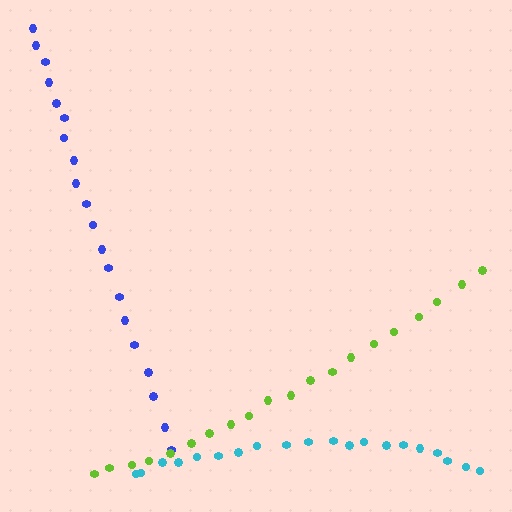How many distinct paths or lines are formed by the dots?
There are 3 distinct paths.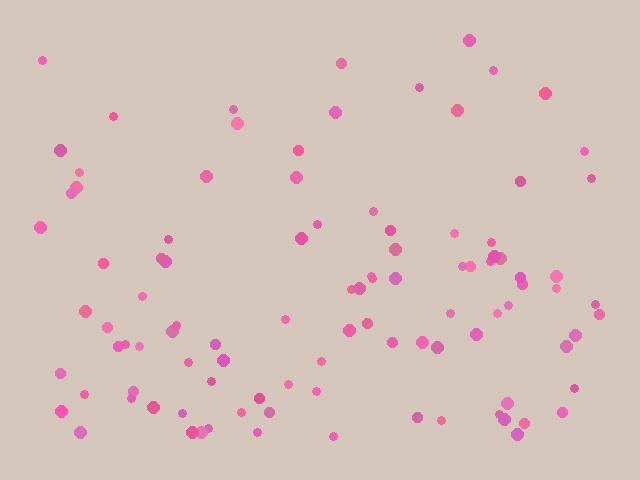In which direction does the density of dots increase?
From top to bottom, with the bottom side densest.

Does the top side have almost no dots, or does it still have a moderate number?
Still a moderate number, just noticeably fewer than the bottom.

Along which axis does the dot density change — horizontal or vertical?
Vertical.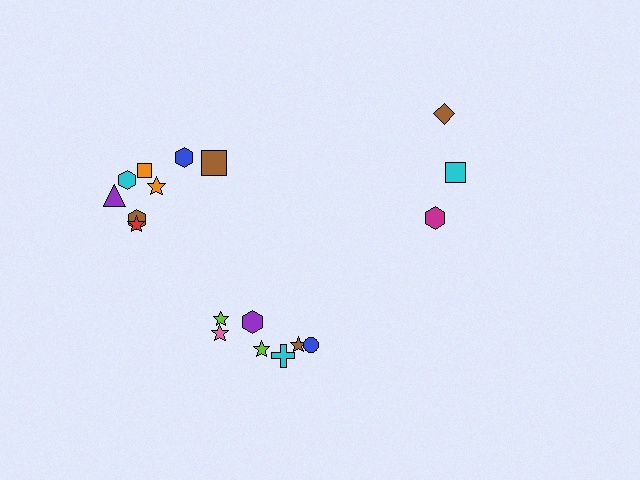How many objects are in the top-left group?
There are 8 objects.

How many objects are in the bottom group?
There are 7 objects.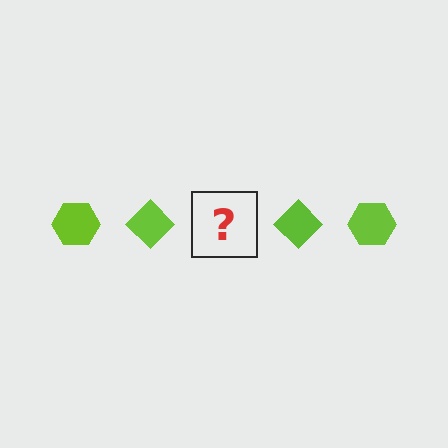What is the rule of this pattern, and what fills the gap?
The rule is that the pattern cycles through hexagon, diamond shapes in lime. The gap should be filled with a lime hexagon.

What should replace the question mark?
The question mark should be replaced with a lime hexagon.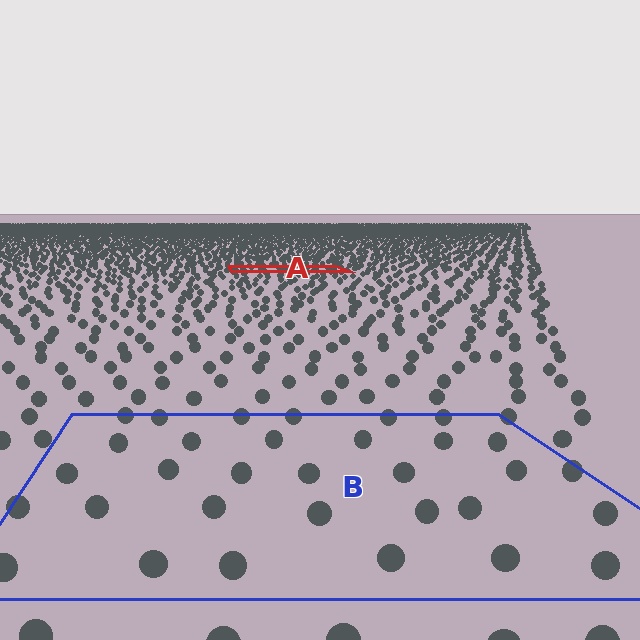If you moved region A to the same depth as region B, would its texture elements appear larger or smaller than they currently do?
They would appear larger. At a closer depth, the same texture elements are projected at a bigger on-screen size.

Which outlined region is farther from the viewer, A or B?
Region A is farther from the viewer — the texture elements inside it appear smaller and more densely packed.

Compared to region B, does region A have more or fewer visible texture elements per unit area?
Region A has more texture elements per unit area — they are packed more densely because it is farther away.